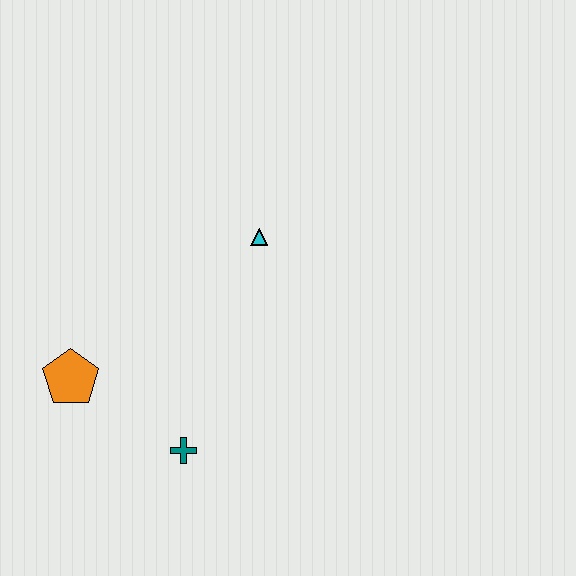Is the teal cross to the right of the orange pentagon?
Yes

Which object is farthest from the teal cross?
The cyan triangle is farthest from the teal cross.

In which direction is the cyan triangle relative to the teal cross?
The cyan triangle is above the teal cross.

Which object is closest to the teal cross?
The orange pentagon is closest to the teal cross.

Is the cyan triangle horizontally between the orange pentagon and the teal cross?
No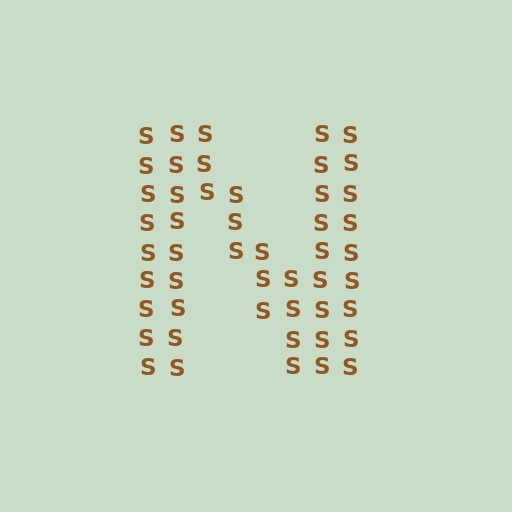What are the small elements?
The small elements are letter S's.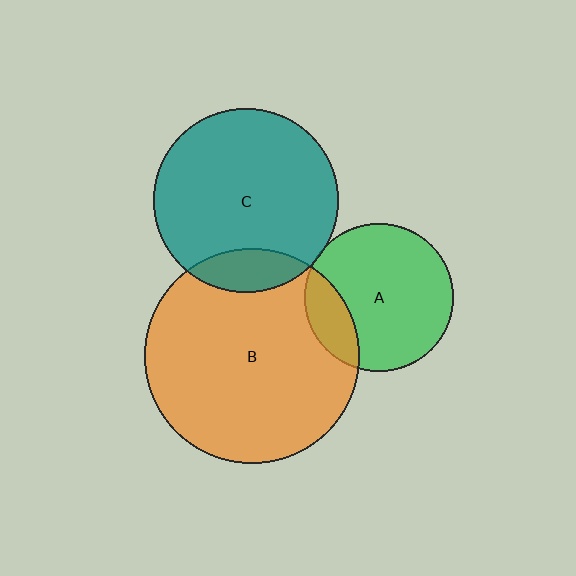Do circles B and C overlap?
Yes.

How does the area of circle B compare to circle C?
Approximately 1.4 times.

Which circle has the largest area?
Circle B (orange).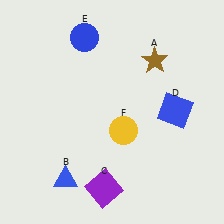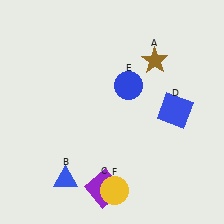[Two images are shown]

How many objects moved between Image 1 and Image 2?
2 objects moved between the two images.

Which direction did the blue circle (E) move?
The blue circle (E) moved down.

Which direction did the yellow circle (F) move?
The yellow circle (F) moved down.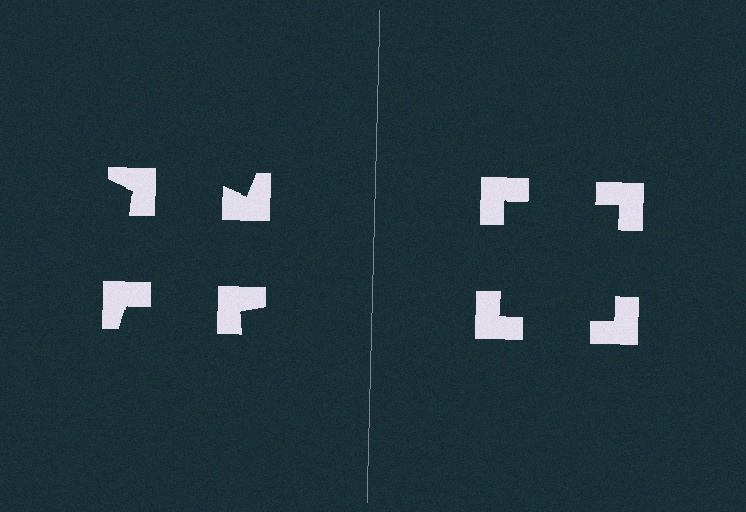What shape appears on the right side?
An illusory square.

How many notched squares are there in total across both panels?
8 — 4 on each side.